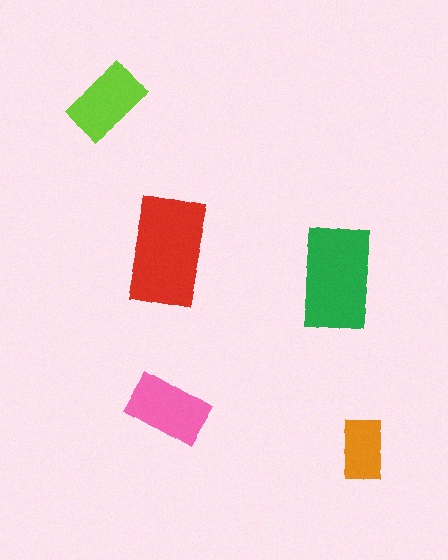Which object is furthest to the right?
The orange rectangle is rightmost.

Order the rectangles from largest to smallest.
the red one, the green one, the pink one, the lime one, the orange one.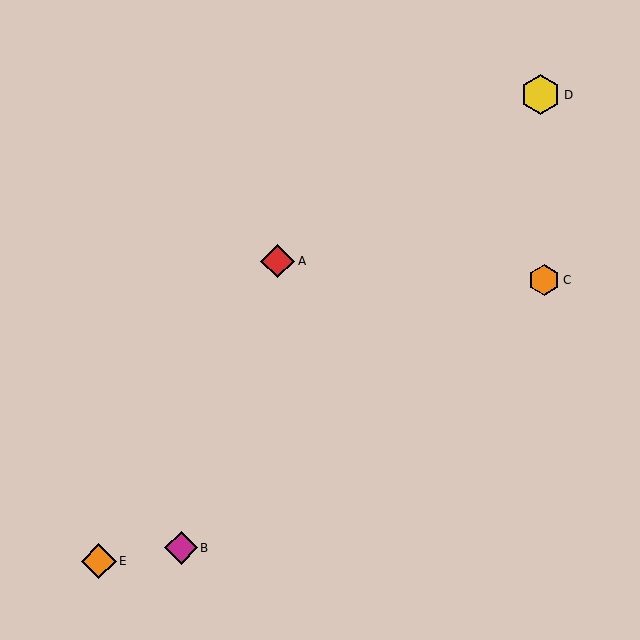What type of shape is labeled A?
Shape A is a red diamond.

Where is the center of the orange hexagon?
The center of the orange hexagon is at (544, 280).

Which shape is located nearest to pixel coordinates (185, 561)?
The magenta diamond (labeled B) at (181, 548) is nearest to that location.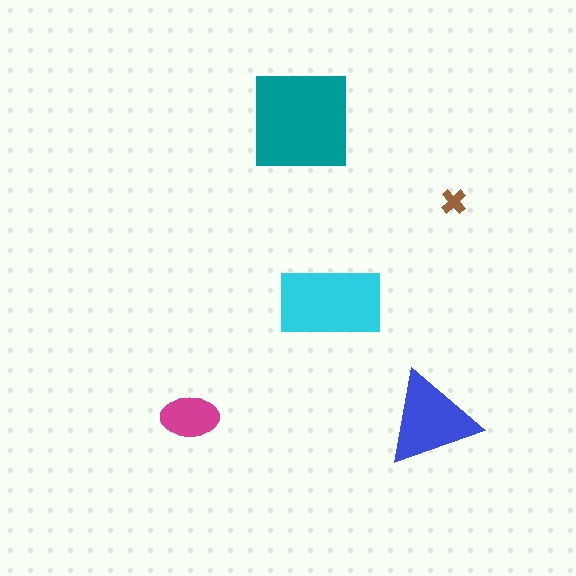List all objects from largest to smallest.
The teal square, the cyan rectangle, the blue triangle, the magenta ellipse, the brown cross.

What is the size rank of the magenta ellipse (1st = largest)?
4th.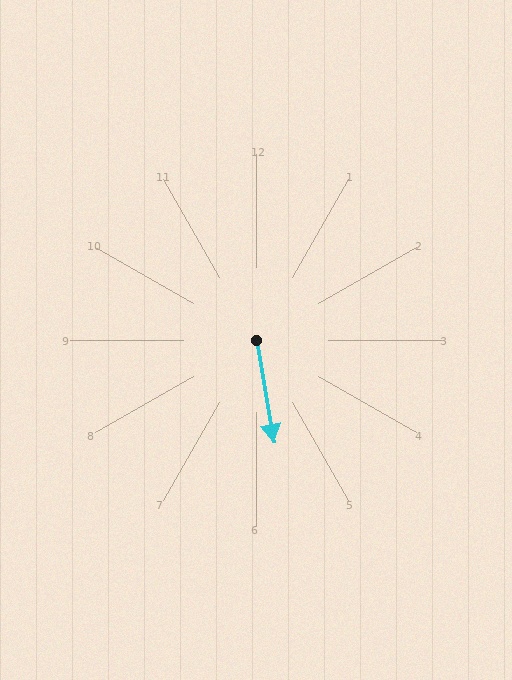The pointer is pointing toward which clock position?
Roughly 6 o'clock.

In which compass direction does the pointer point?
South.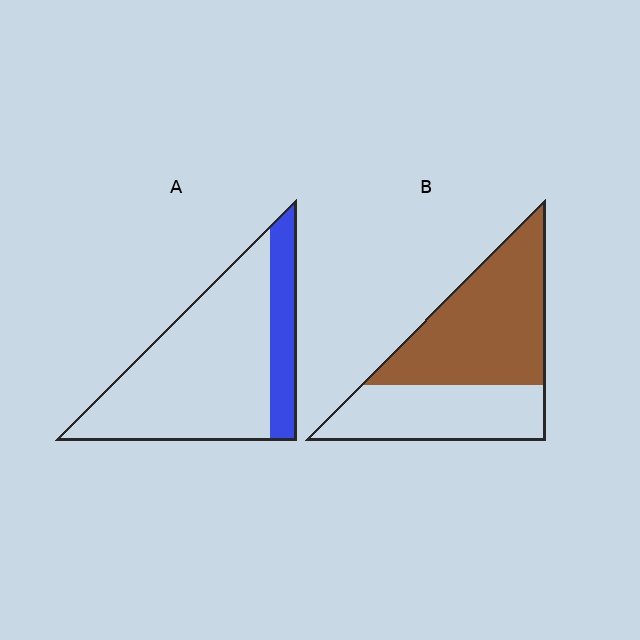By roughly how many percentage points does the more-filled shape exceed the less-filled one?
By roughly 40 percentage points (B over A).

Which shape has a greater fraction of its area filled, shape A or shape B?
Shape B.